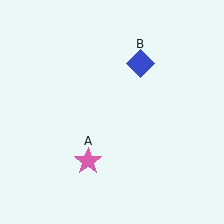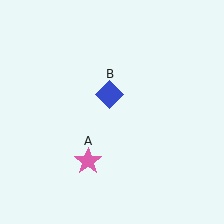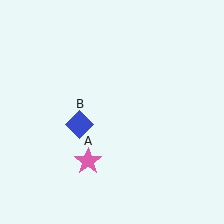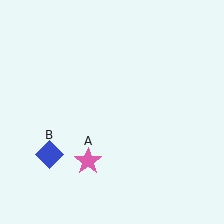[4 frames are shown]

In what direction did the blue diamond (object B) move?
The blue diamond (object B) moved down and to the left.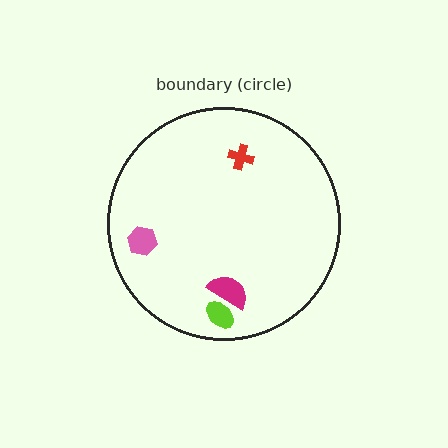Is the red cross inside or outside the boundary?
Inside.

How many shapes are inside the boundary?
4 inside, 0 outside.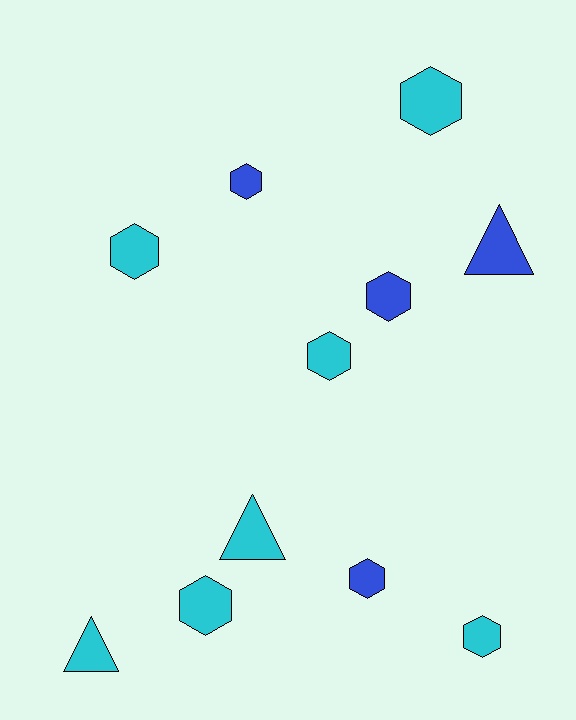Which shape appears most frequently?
Hexagon, with 8 objects.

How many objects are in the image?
There are 11 objects.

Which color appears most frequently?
Cyan, with 7 objects.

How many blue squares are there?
There are no blue squares.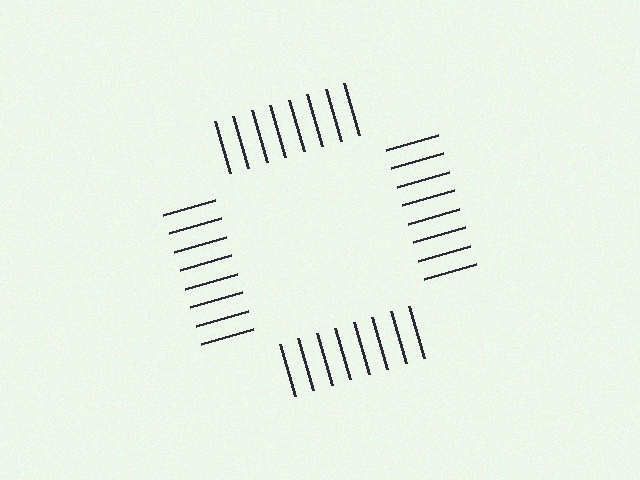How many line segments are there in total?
32 — 8 along each of the 4 edges.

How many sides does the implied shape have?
4 sides — the line-ends trace a square.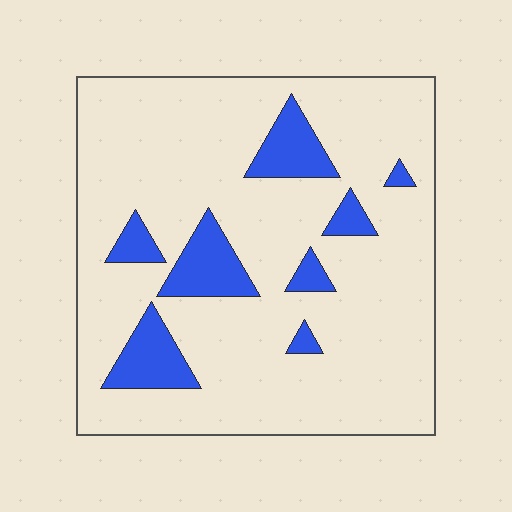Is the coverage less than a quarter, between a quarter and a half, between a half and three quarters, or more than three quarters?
Less than a quarter.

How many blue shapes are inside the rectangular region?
8.